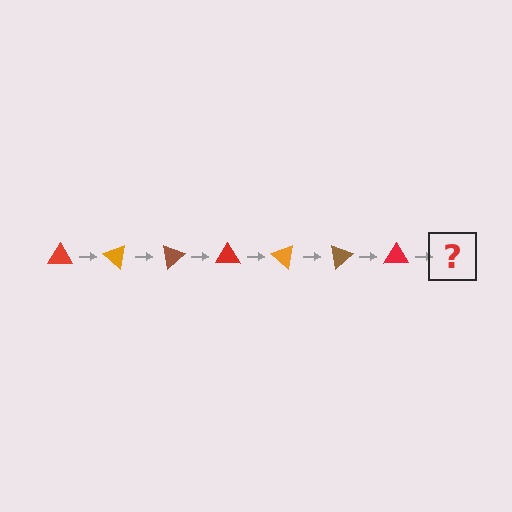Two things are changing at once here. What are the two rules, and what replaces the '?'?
The two rules are that it rotates 40 degrees each step and the color cycles through red, orange, and brown. The '?' should be an orange triangle, rotated 280 degrees from the start.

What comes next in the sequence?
The next element should be an orange triangle, rotated 280 degrees from the start.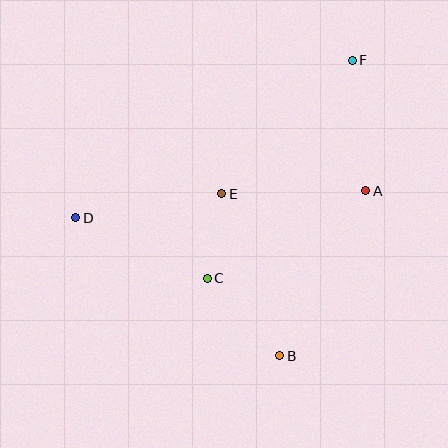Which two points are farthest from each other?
Points D and F are farthest from each other.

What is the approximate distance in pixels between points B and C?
The distance between B and C is approximately 106 pixels.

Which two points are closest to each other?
Points C and E are closest to each other.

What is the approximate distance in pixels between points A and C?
The distance between A and C is approximately 181 pixels.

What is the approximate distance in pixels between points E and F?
The distance between E and F is approximately 187 pixels.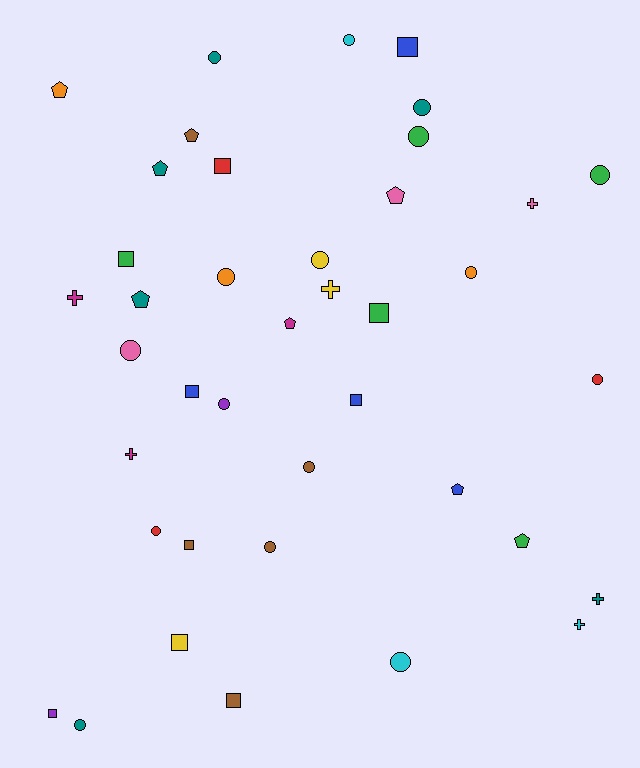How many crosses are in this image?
There are 6 crosses.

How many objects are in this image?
There are 40 objects.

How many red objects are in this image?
There are 3 red objects.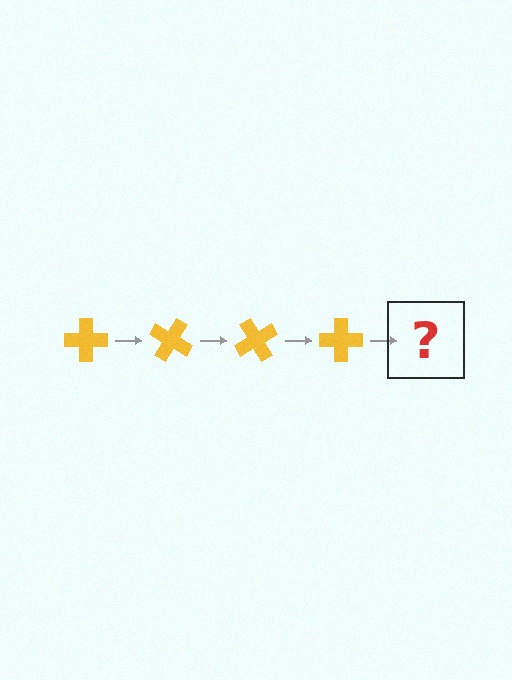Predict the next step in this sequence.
The next step is a yellow cross rotated 120 degrees.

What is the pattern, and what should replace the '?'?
The pattern is that the cross rotates 30 degrees each step. The '?' should be a yellow cross rotated 120 degrees.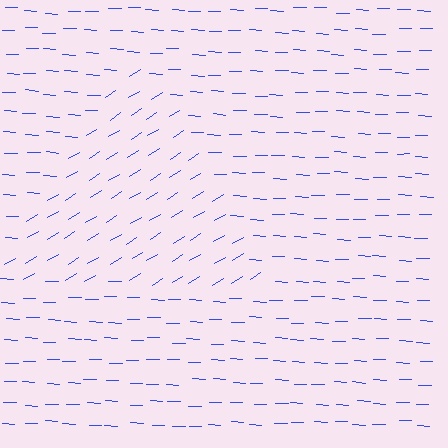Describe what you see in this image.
The image is filled with small blue line segments. A triangle region in the image has lines oriented differently from the surrounding lines, creating a visible texture boundary.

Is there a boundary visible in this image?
Yes, there is a texture boundary formed by a change in line orientation.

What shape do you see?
I see a triangle.